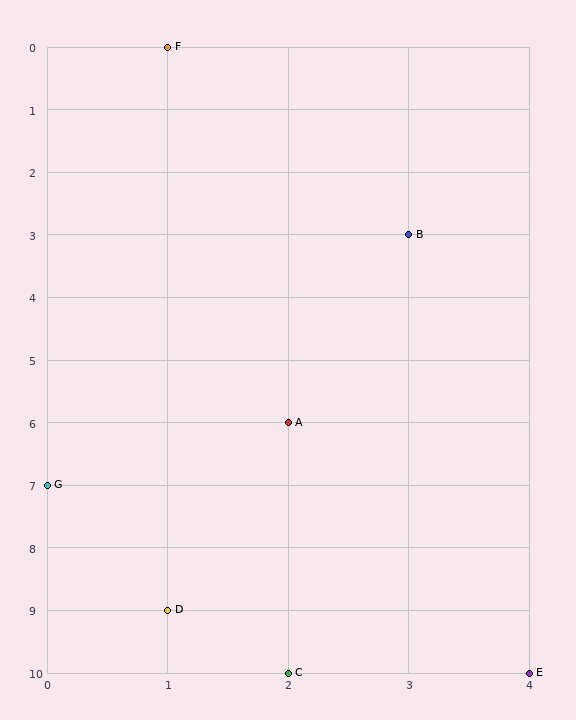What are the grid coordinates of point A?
Point A is at grid coordinates (2, 6).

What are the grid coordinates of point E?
Point E is at grid coordinates (4, 10).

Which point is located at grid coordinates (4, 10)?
Point E is at (4, 10).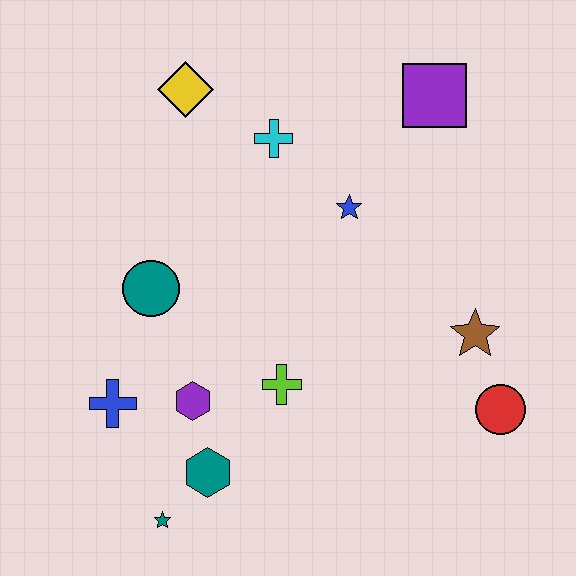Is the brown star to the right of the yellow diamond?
Yes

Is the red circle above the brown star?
No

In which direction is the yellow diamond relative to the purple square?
The yellow diamond is to the left of the purple square.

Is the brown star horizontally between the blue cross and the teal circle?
No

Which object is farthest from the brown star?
The yellow diamond is farthest from the brown star.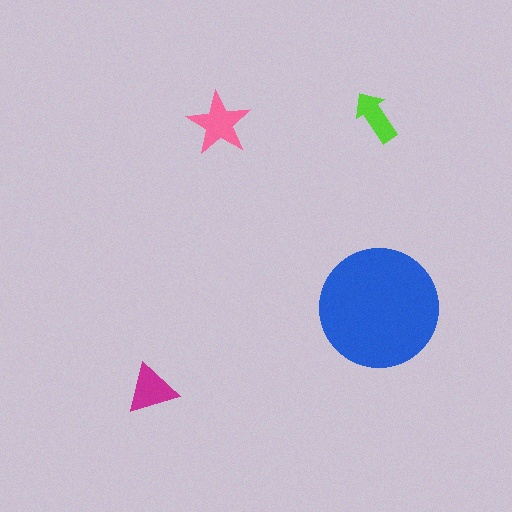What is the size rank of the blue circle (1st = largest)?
1st.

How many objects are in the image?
There are 4 objects in the image.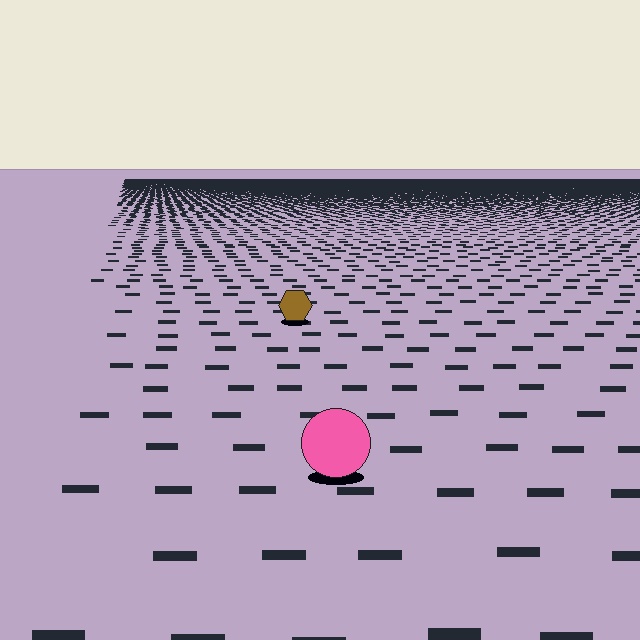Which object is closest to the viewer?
The pink circle is closest. The texture marks near it are larger and more spread out.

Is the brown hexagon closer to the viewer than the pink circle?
No. The pink circle is closer — you can tell from the texture gradient: the ground texture is coarser near it.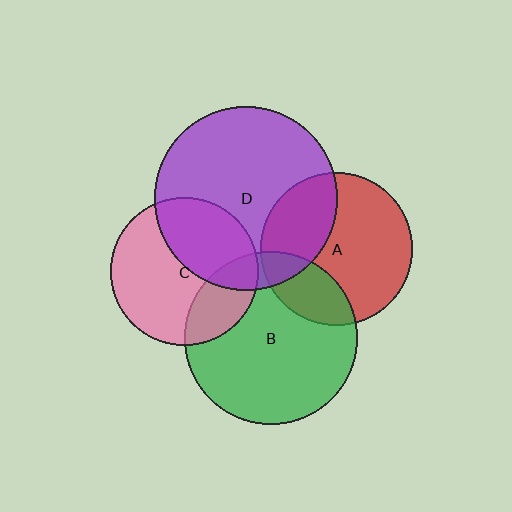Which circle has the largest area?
Circle D (purple).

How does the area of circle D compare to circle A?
Approximately 1.5 times.